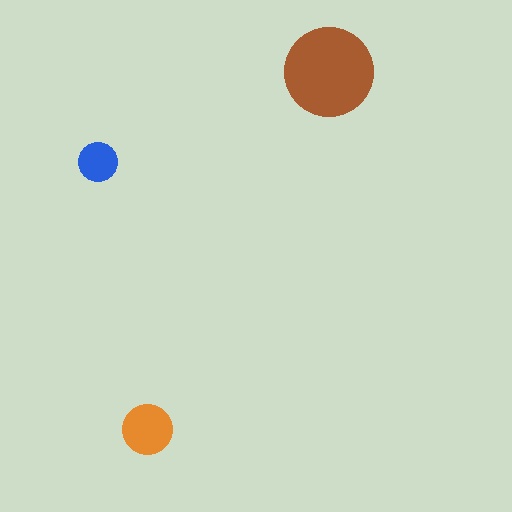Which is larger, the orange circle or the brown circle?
The brown one.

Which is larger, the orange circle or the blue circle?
The orange one.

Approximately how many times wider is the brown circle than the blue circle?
About 2.5 times wider.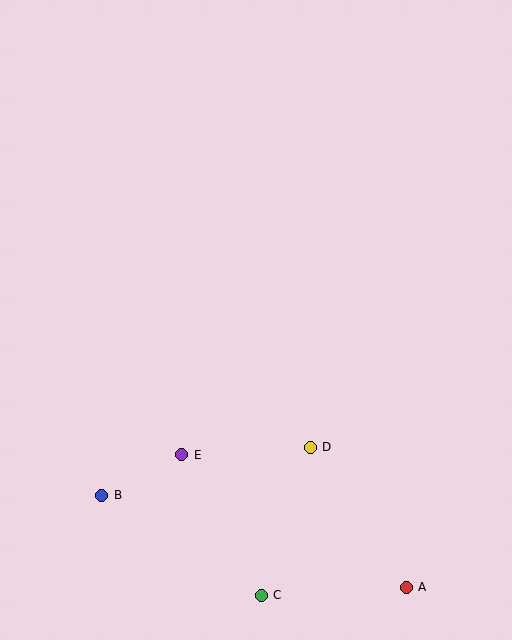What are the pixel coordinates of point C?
Point C is at (261, 595).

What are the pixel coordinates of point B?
Point B is at (102, 495).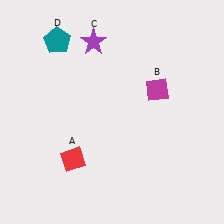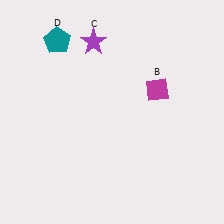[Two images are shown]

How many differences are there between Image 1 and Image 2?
There is 1 difference between the two images.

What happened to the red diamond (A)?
The red diamond (A) was removed in Image 2. It was in the bottom-left area of Image 1.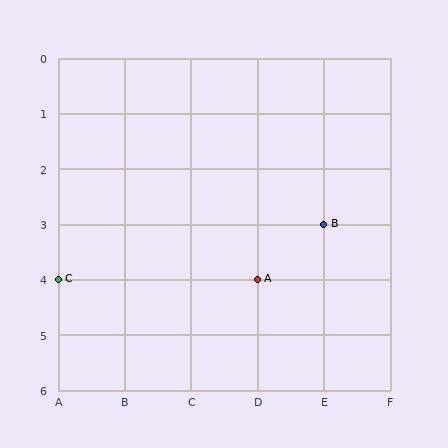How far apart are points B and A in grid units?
Points B and A are 1 column and 1 row apart (about 1.4 grid units diagonally).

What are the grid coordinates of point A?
Point A is at grid coordinates (D, 4).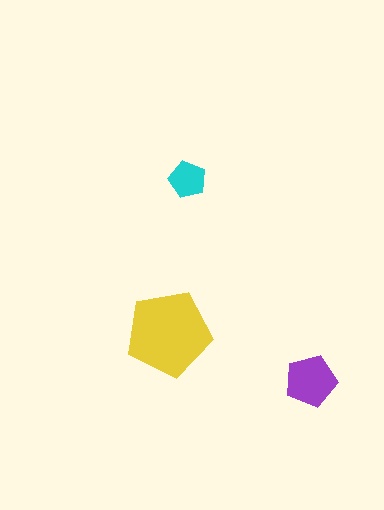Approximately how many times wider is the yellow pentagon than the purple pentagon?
About 1.5 times wider.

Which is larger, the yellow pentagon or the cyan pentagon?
The yellow one.